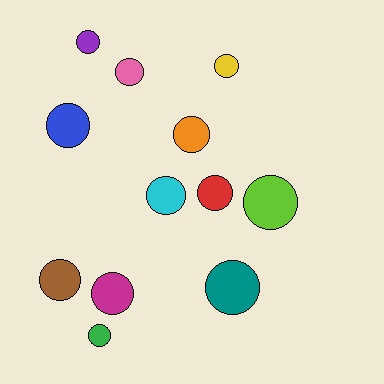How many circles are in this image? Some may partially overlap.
There are 12 circles.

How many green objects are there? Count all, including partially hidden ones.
There is 1 green object.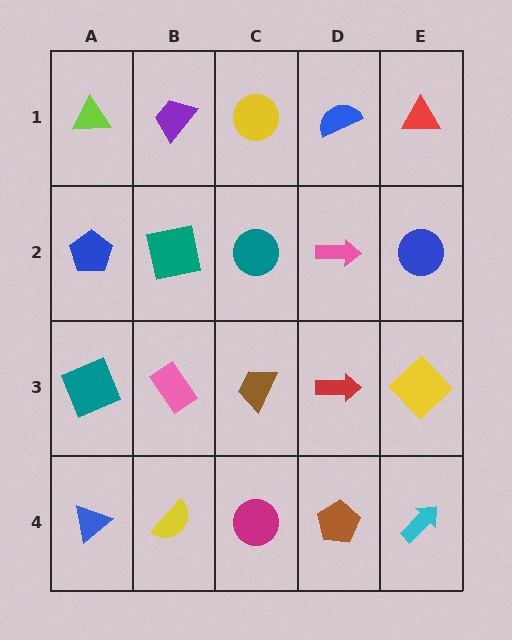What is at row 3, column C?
A brown trapezoid.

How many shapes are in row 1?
5 shapes.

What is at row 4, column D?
A brown pentagon.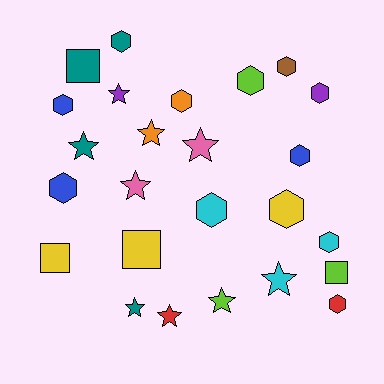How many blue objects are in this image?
There are 3 blue objects.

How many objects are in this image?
There are 25 objects.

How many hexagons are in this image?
There are 12 hexagons.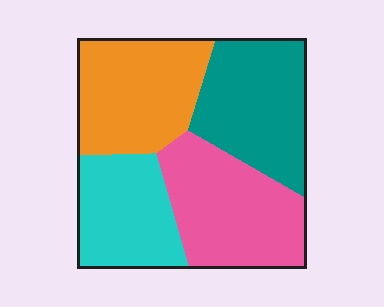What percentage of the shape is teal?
Teal covers 26% of the shape.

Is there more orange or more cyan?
Orange.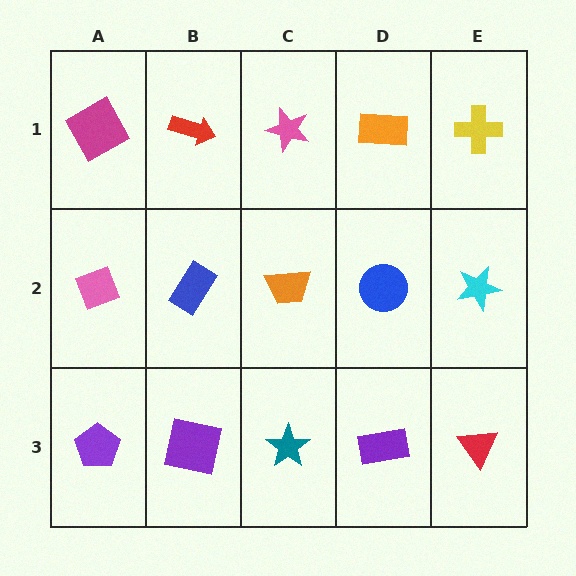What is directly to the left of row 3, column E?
A purple rectangle.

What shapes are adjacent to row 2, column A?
A magenta square (row 1, column A), a purple pentagon (row 3, column A), a blue rectangle (row 2, column B).